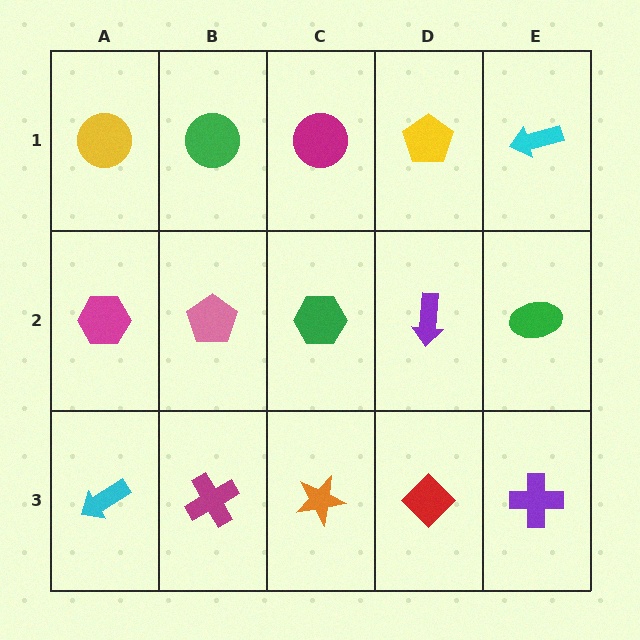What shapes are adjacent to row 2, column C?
A magenta circle (row 1, column C), an orange star (row 3, column C), a pink pentagon (row 2, column B), a purple arrow (row 2, column D).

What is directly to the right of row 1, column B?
A magenta circle.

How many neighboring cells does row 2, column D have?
4.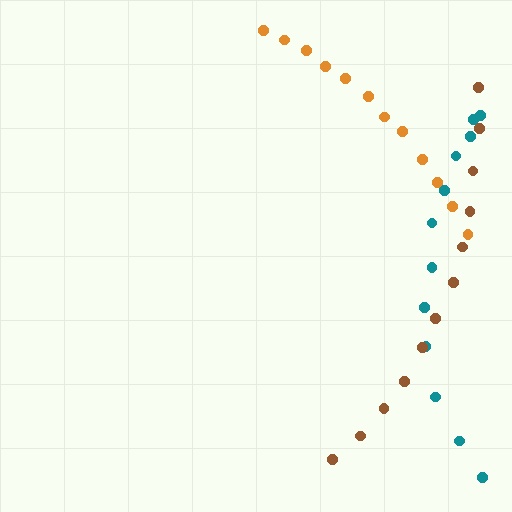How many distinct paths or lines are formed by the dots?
There are 3 distinct paths.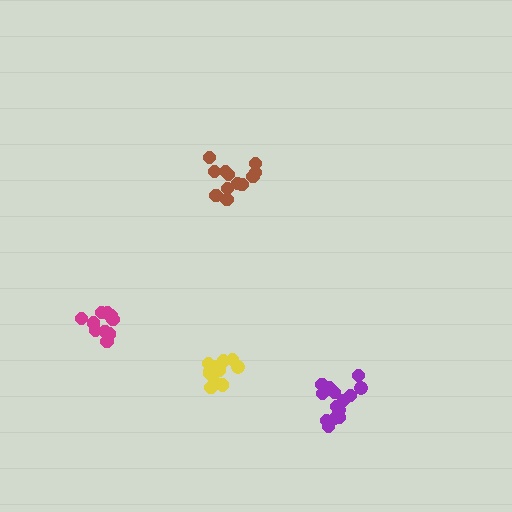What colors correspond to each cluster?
The clusters are colored: yellow, magenta, purple, brown.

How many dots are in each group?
Group 1: 11 dots, Group 2: 10 dots, Group 3: 15 dots, Group 4: 12 dots (48 total).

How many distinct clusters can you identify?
There are 4 distinct clusters.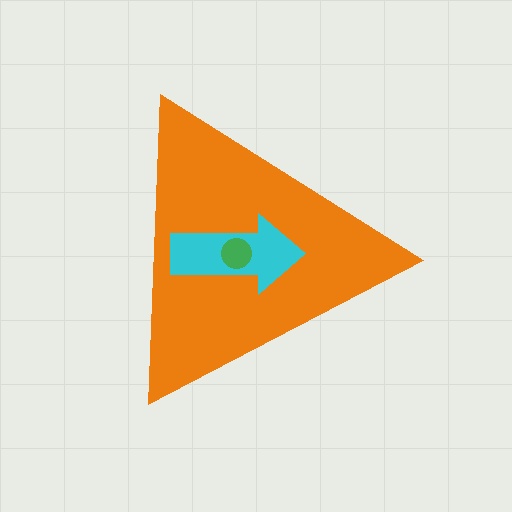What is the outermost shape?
The orange triangle.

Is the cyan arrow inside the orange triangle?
Yes.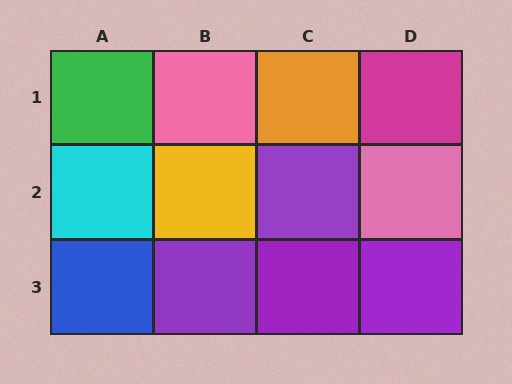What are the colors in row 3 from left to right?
Blue, purple, purple, purple.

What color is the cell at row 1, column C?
Orange.